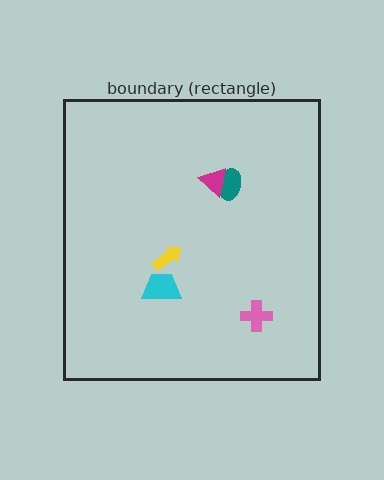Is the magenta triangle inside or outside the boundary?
Inside.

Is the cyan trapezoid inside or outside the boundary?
Inside.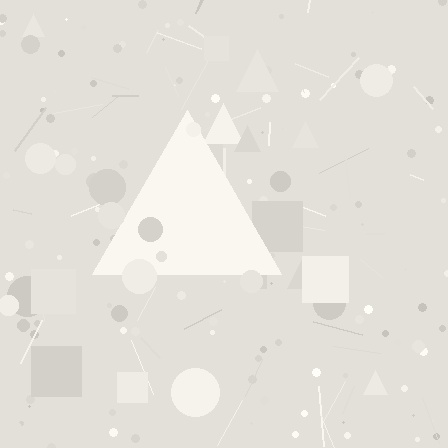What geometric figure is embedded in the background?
A triangle is embedded in the background.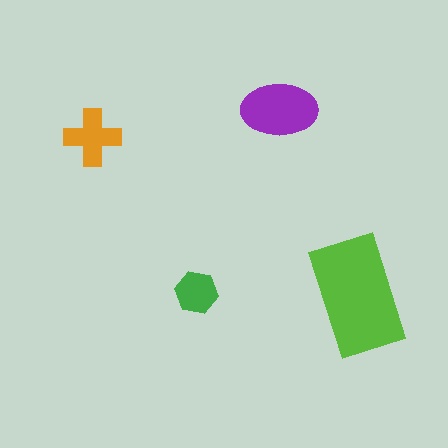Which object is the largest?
The lime rectangle.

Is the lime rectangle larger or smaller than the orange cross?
Larger.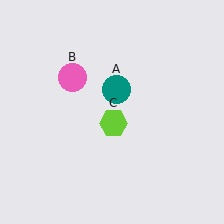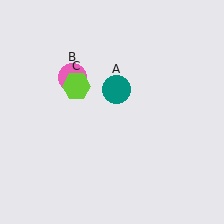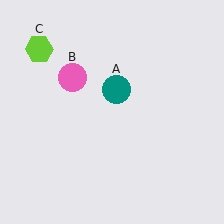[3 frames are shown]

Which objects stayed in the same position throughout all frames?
Teal circle (object A) and pink circle (object B) remained stationary.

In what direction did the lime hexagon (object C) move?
The lime hexagon (object C) moved up and to the left.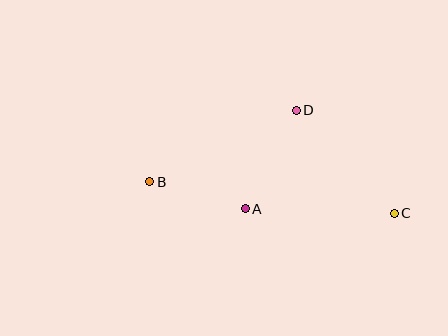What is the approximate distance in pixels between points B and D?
The distance between B and D is approximately 163 pixels.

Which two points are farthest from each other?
Points B and C are farthest from each other.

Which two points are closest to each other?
Points A and B are closest to each other.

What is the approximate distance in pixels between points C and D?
The distance between C and D is approximately 142 pixels.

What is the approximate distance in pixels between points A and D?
The distance between A and D is approximately 111 pixels.